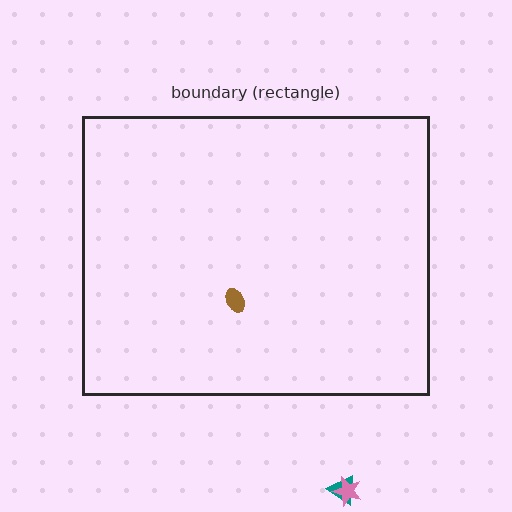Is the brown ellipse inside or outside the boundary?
Inside.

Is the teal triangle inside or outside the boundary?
Outside.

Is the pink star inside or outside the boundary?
Outside.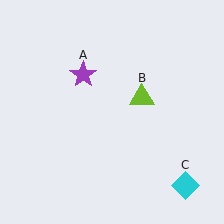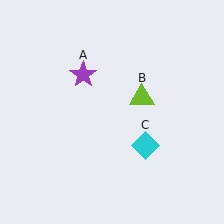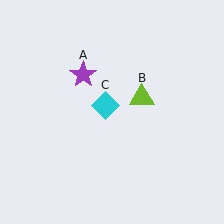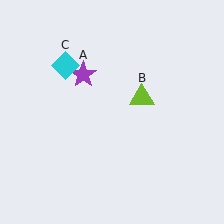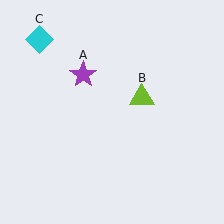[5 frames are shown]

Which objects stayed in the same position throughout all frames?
Purple star (object A) and lime triangle (object B) remained stationary.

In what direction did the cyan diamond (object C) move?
The cyan diamond (object C) moved up and to the left.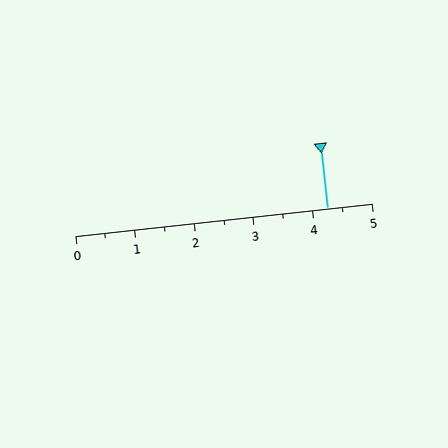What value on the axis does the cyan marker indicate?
The marker indicates approximately 4.2.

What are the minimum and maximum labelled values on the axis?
The axis runs from 0 to 5.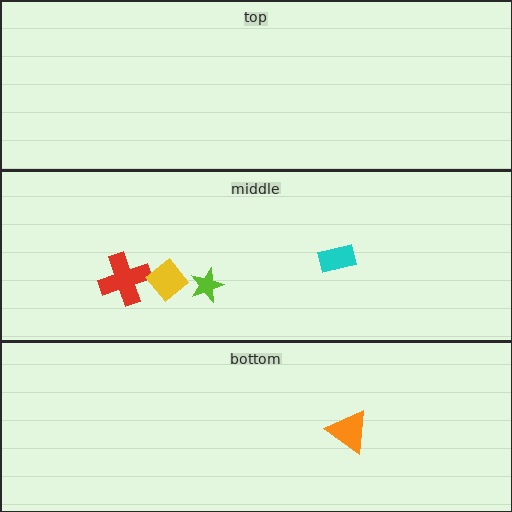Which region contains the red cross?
The middle region.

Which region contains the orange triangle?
The bottom region.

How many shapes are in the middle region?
4.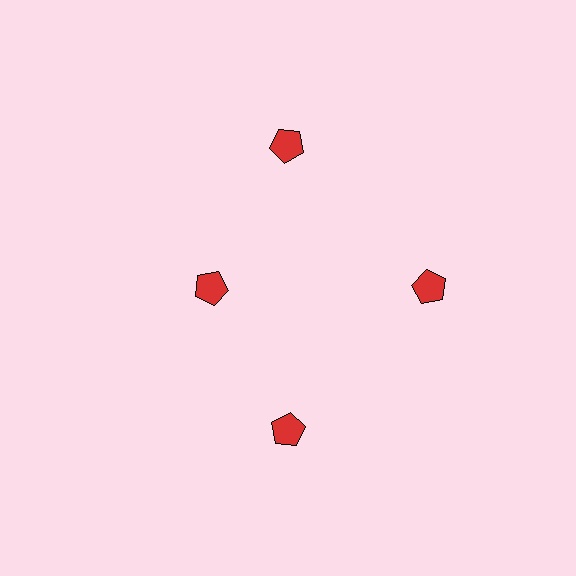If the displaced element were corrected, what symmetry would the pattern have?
It would have 4-fold rotational symmetry — the pattern would map onto itself every 90 degrees.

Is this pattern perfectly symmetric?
No. The 4 red pentagons are arranged in a ring, but one element near the 9 o'clock position is pulled inward toward the center, breaking the 4-fold rotational symmetry.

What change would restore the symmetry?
The symmetry would be restored by moving it outward, back onto the ring so that all 4 pentagons sit at equal angles and equal distance from the center.